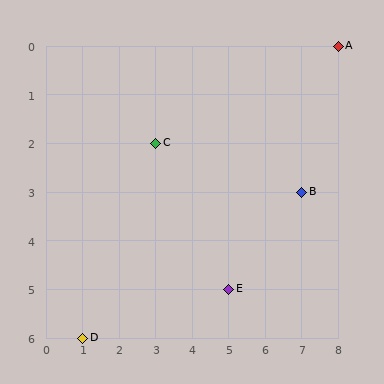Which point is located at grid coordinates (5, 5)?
Point E is at (5, 5).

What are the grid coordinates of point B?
Point B is at grid coordinates (7, 3).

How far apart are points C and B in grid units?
Points C and B are 4 columns and 1 row apart (about 4.1 grid units diagonally).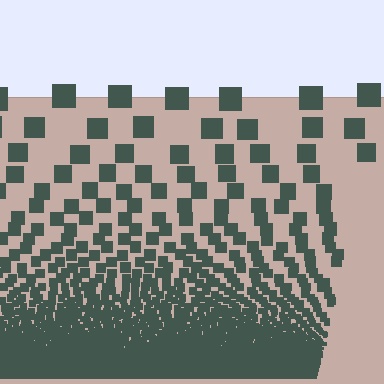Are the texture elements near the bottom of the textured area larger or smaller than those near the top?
Smaller. The gradient is inverted — elements near the bottom are smaller and denser.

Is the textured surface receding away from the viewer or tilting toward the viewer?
The surface appears to tilt toward the viewer. Texture elements get larger and sparser toward the top.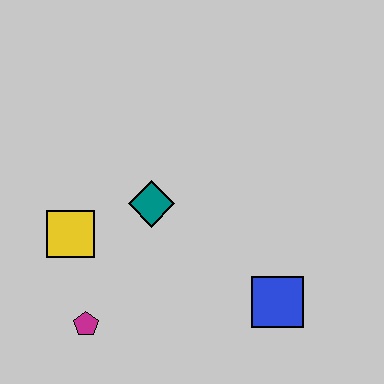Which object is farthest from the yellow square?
The blue square is farthest from the yellow square.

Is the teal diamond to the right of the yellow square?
Yes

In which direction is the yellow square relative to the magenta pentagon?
The yellow square is above the magenta pentagon.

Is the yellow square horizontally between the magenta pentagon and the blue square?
No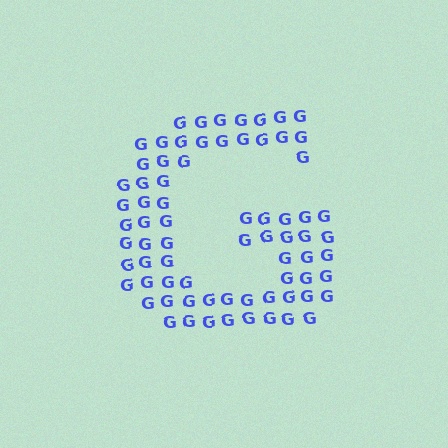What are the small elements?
The small elements are letter G's.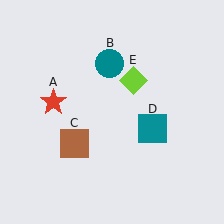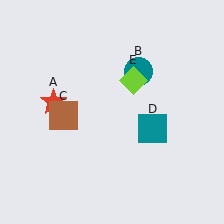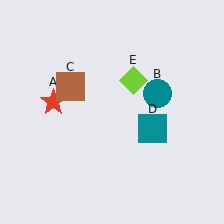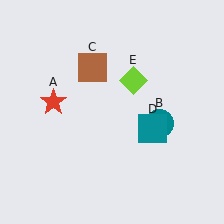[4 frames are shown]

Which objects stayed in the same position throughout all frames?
Red star (object A) and teal square (object D) and lime diamond (object E) remained stationary.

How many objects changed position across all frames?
2 objects changed position: teal circle (object B), brown square (object C).